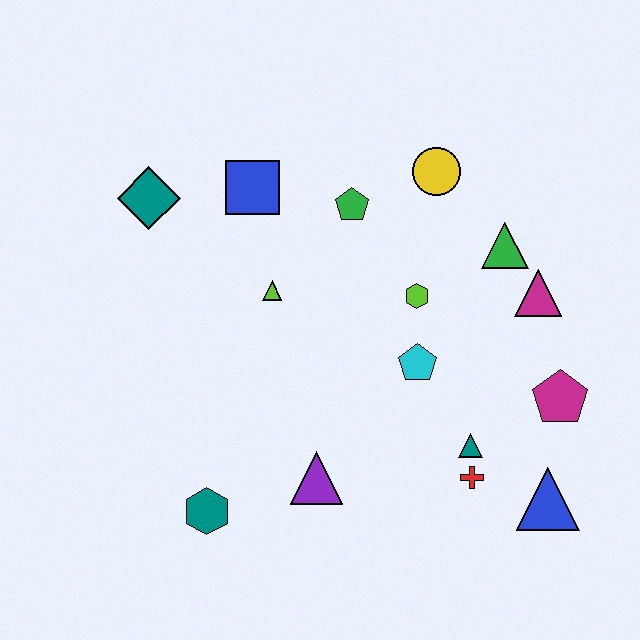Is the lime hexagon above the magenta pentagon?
Yes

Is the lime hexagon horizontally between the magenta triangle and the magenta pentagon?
No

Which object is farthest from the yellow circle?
The teal hexagon is farthest from the yellow circle.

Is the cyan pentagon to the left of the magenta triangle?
Yes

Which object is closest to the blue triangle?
The red cross is closest to the blue triangle.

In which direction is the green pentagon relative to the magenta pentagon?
The green pentagon is to the left of the magenta pentagon.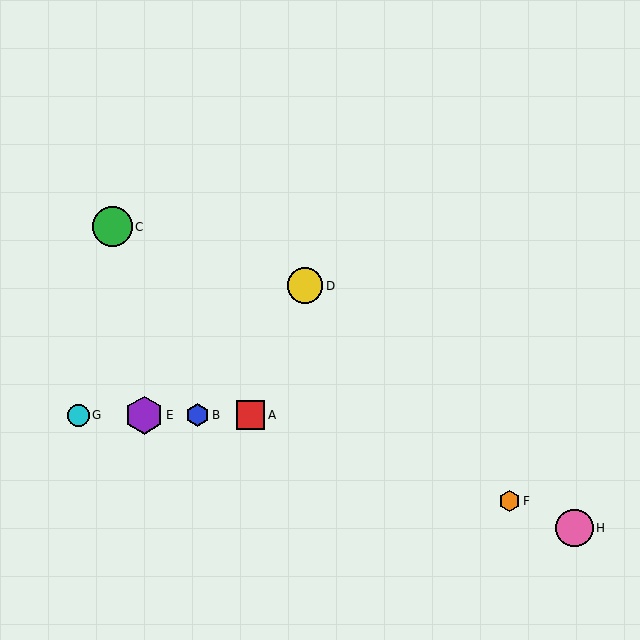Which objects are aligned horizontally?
Objects A, B, E, G are aligned horizontally.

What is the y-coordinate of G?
Object G is at y≈415.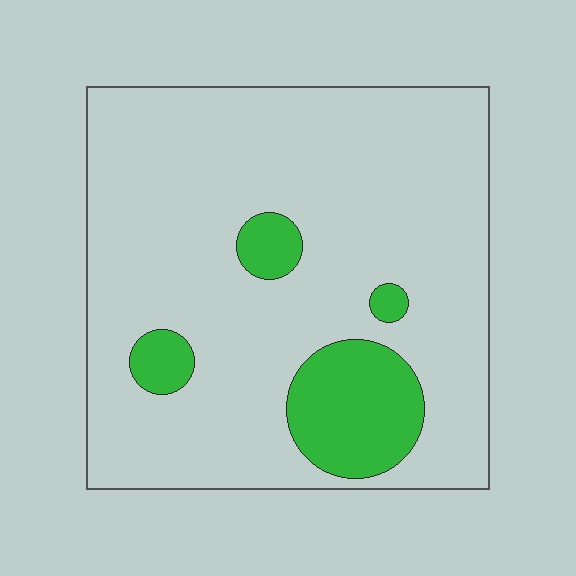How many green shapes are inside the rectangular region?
4.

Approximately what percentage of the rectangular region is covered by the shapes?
Approximately 15%.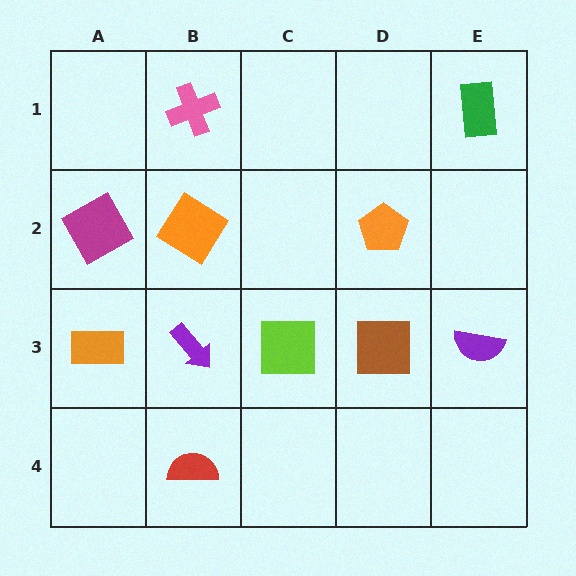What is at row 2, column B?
An orange diamond.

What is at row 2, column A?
A magenta square.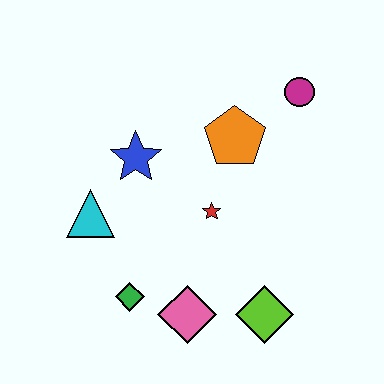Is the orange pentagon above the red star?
Yes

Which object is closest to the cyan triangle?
The blue star is closest to the cyan triangle.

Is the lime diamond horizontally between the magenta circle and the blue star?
Yes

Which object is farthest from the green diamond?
The magenta circle is farthest from the green diamond.